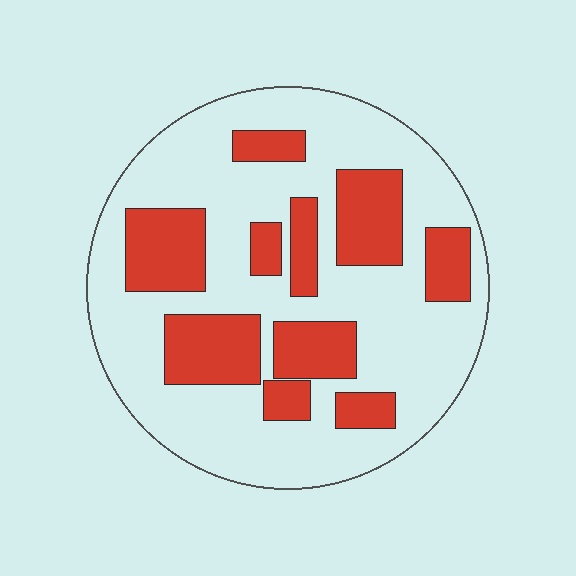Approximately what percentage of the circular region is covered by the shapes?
Approximately 30%.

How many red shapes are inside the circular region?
10.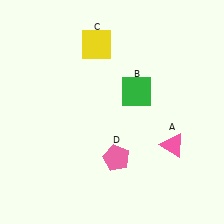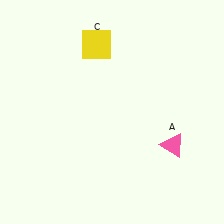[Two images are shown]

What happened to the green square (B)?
The green square (B) was removed in Image 2. It was in the top-right area of Image 1.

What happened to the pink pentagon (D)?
The pink pentagon (D) was removed in Image 2. It was in the bottom-right area of Image 1.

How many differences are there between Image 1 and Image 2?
There are 2 differences between the two images.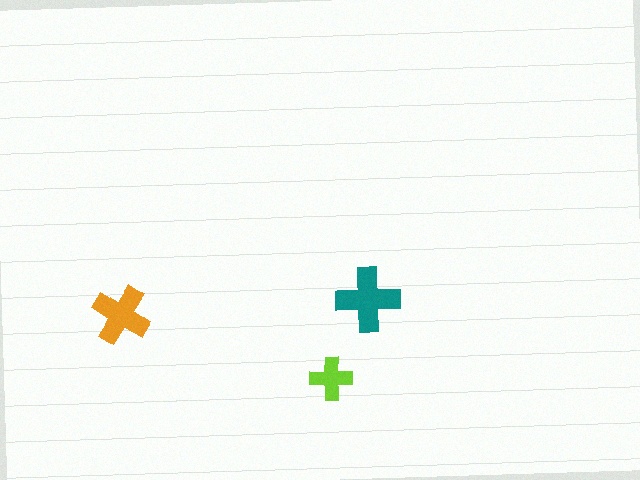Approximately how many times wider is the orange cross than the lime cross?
About 1.5 times wider.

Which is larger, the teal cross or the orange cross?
The teal one.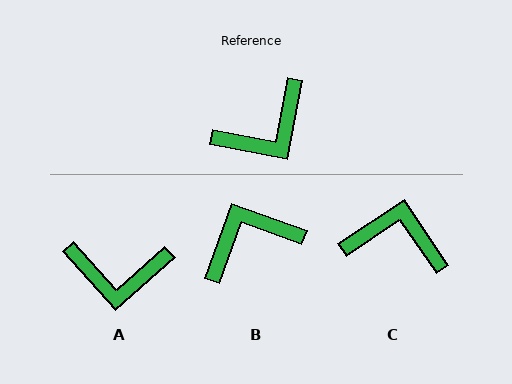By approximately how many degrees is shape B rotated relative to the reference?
Approximately 171 degrees counter-clockwise.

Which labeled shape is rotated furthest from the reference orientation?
B, about 171 degrees away.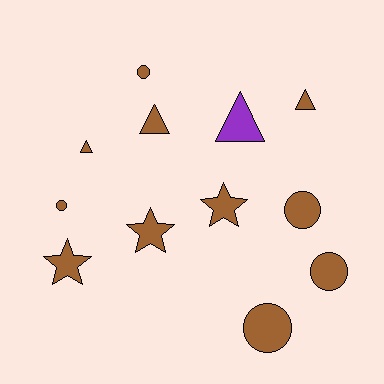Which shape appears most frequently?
Circle, with 5 objects.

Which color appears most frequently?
Brown, with 11 objects.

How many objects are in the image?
There are 12 objects.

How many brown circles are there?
There are 5 brown circles.